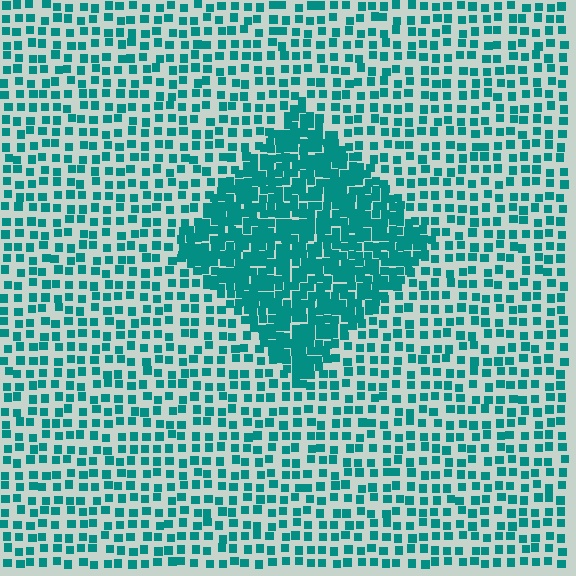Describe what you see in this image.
The image contains small teal elements arranged at two different densities. A diamond-shaped region is visible where the elements are more densely packed than the surrounding area.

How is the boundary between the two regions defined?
The boundary is defined by a change in element density (approximately 2.4x ratio). All elements are the same color, size, and shape.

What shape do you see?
I see a diamond.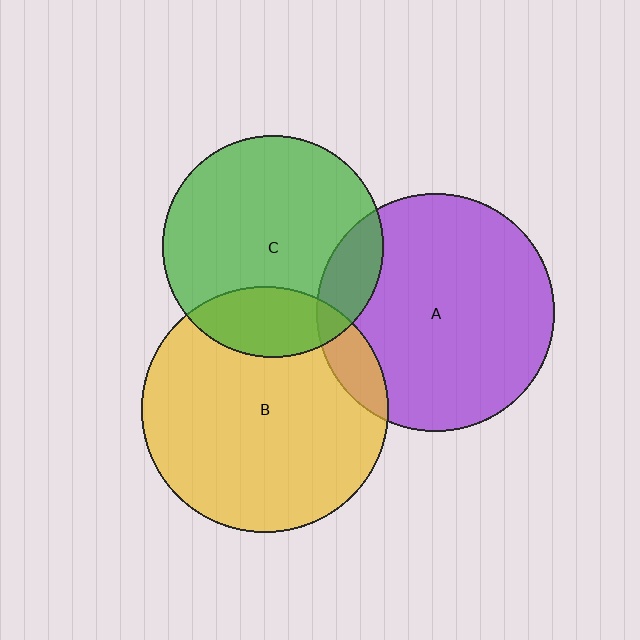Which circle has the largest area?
Circle B (yellow).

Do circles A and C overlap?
Yes.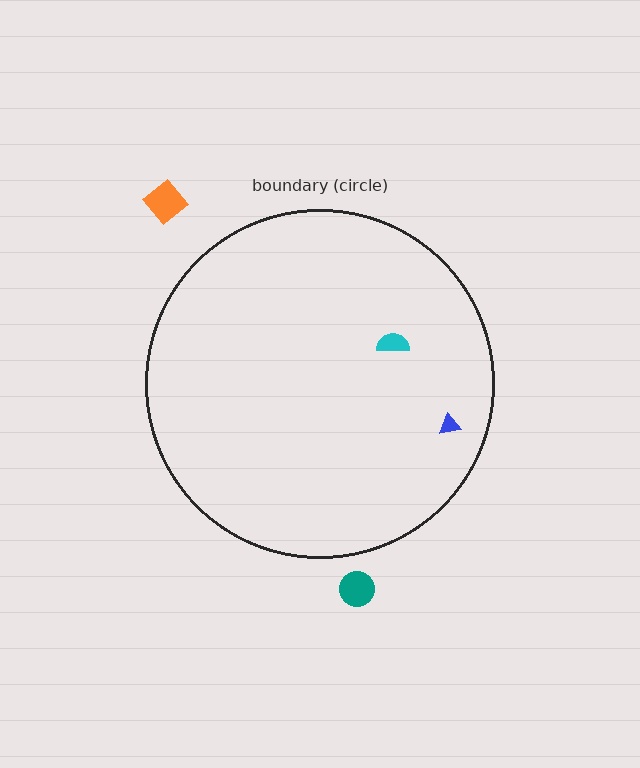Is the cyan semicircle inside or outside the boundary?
Inside.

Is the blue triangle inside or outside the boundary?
Inside.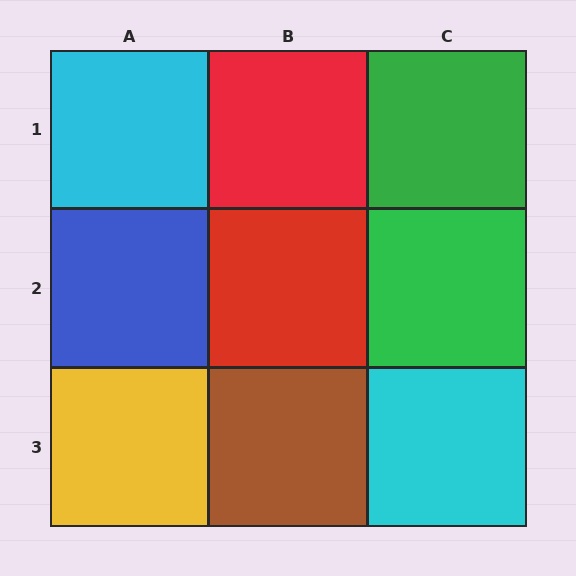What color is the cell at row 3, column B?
Brown.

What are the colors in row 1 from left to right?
Cyan, red, green.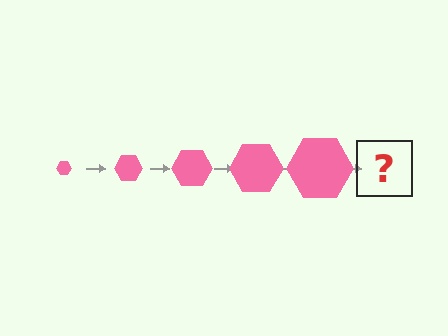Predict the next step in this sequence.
The next step is a pink hexagon, larger than the previous one.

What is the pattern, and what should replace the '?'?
The pattern is that the hexagon gets progressively larger each step. The '?' should be a pink hexagon, larger than the previous one.